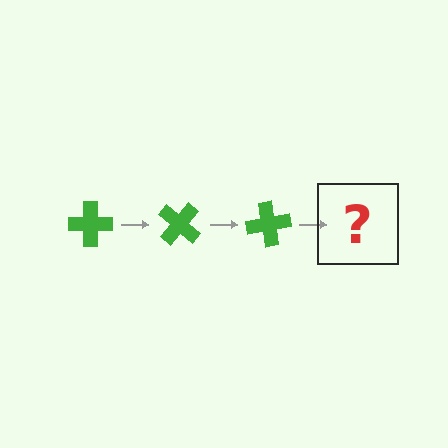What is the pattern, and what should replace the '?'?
The pattern is that the cross rotates 40 degrees each step. The '?' should be a green cross rotated 120 degrees.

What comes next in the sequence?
The next element should be a green cross rotated 120 degrees.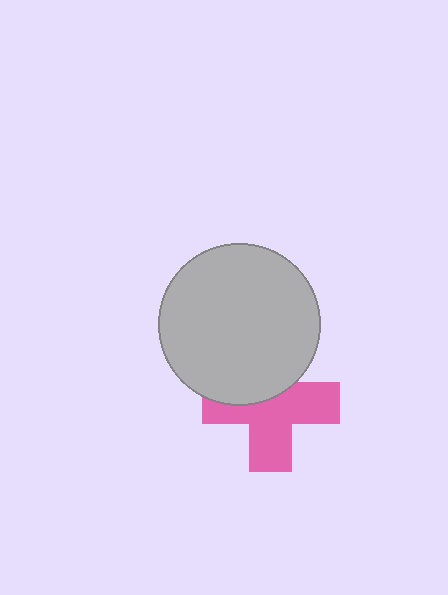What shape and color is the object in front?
The object in front is a light gray circle.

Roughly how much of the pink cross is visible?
About half of it is visible (roughly 61%).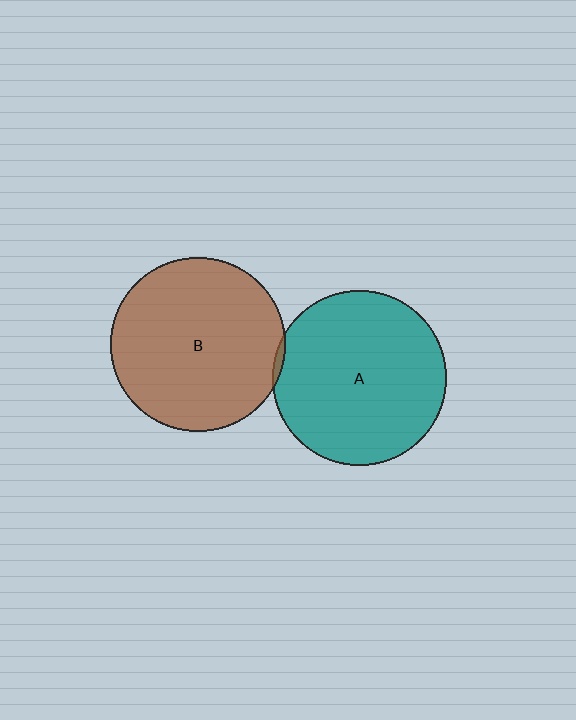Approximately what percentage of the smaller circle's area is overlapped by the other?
Approximately 5%.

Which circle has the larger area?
Circle A (teal).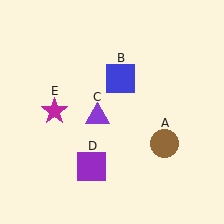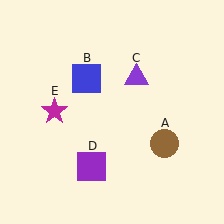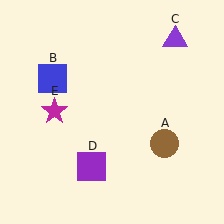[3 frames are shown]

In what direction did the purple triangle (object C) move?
The purple triangle (object C) moved up and to the right.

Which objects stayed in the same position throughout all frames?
Brown circle (object A) and purple square (object D) and magenta star (object E) remained stationary.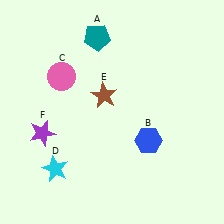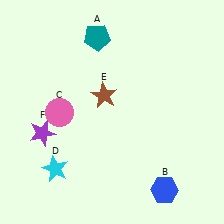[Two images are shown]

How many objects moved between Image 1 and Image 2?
2 objects moved between the two images.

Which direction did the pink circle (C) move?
The pink circle (C) moved down.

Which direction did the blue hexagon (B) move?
The blue hexagon (B) moved down.